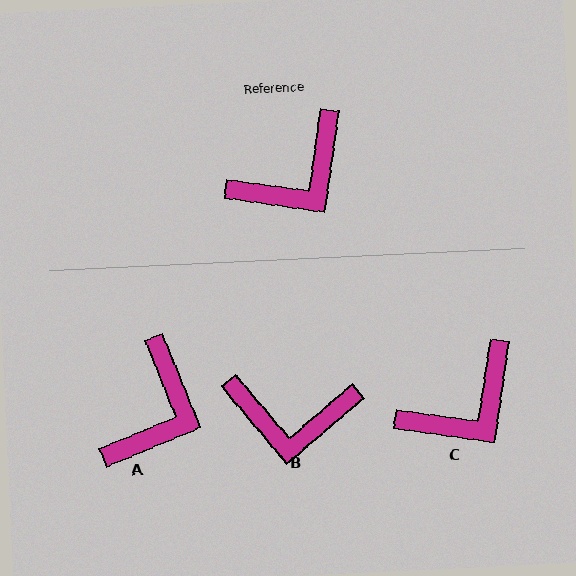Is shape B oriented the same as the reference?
No, it is off by about 42 degrees.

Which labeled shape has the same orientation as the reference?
C.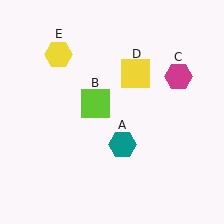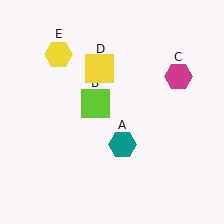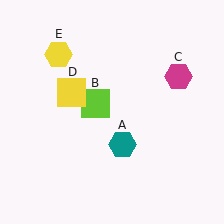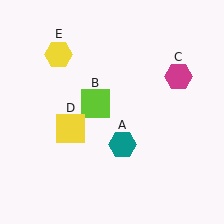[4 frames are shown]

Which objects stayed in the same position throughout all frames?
Teal hexagon (object A) and lime square (object B) and magenta hexagon (object C) and yellow hexagon (object E) remained stationary.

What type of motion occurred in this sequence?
The yellow square (object D) rotated counterclockwise around the center of the scene.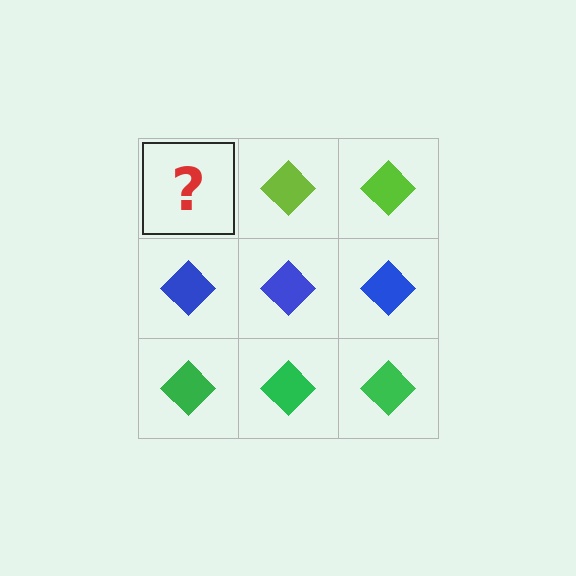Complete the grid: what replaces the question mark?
The question mark should be replaced with a lime diamond.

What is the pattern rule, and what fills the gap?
The rule is that each row has a consistent color. The gap should be filled with a lime diamond.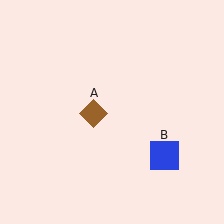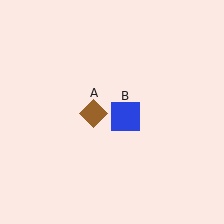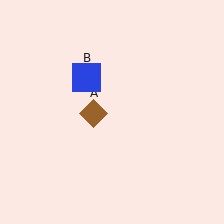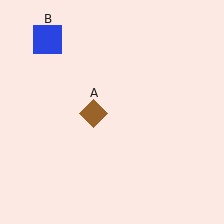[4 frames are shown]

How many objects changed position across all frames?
1 object changed position: blue square (object B).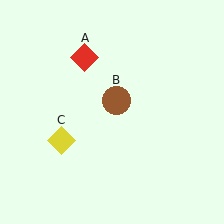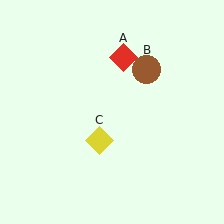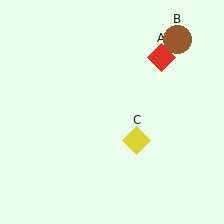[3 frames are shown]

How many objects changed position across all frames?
3 objects changed position: red diamond (object A), brown circle (object B), yellow diamond (object C).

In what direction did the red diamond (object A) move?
The red diamond (object A) moved right.